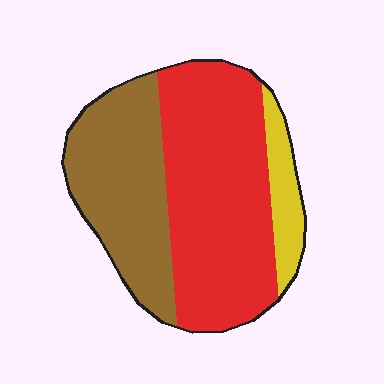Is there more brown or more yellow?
Brown.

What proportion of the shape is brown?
Brown covers roughly 35% of the shape.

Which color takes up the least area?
Yellow, at roughly 10%.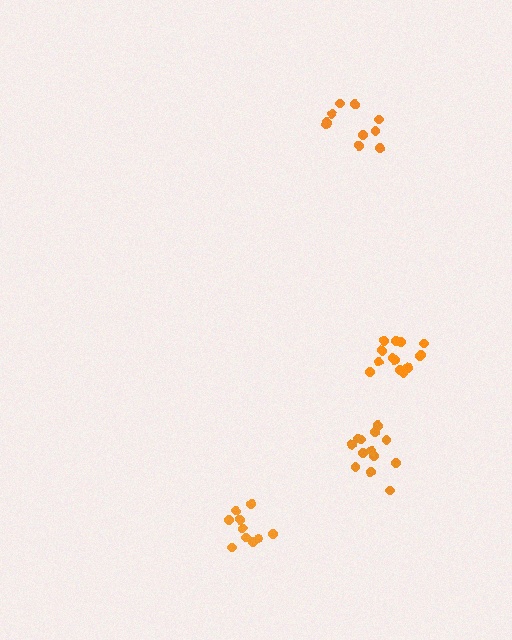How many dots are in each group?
Group 1: 13 dots, Group 2: 10 dots, Group 3: 10 dots, Group 4: 14 dots (47 total).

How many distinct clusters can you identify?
There are 4 distinct clusters.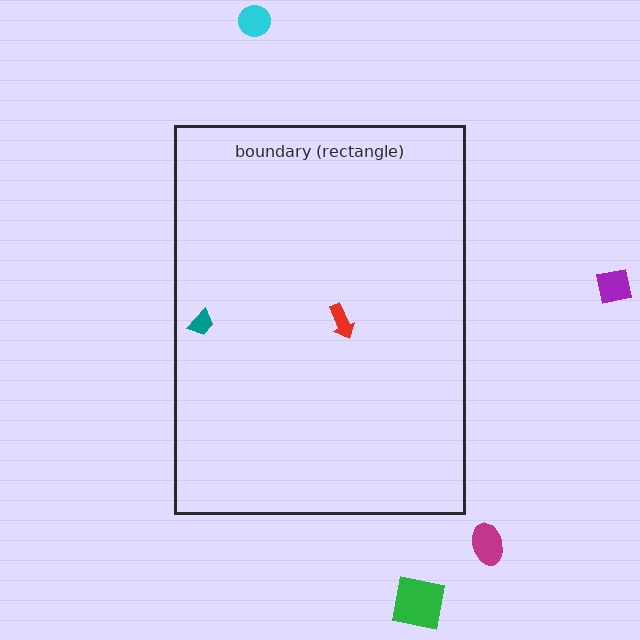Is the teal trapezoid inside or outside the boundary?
Inside.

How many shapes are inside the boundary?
2 inside, 4 outside.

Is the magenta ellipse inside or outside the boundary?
Outside.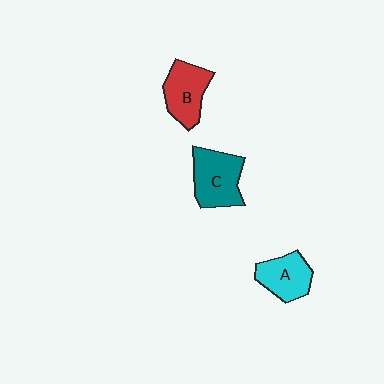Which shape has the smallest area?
Shape A (cyan).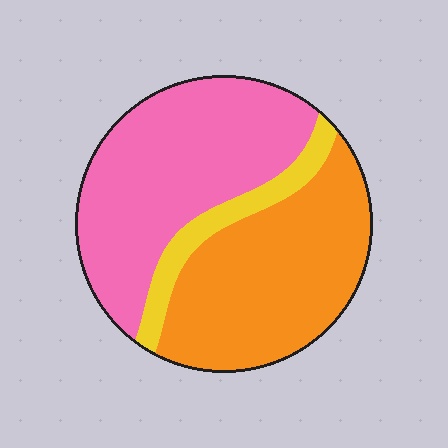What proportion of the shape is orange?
Orange covers 43% of the shape.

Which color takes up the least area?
Yellow, at roughly 10%.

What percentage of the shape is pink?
Pink covers roughly 45% of the shape.